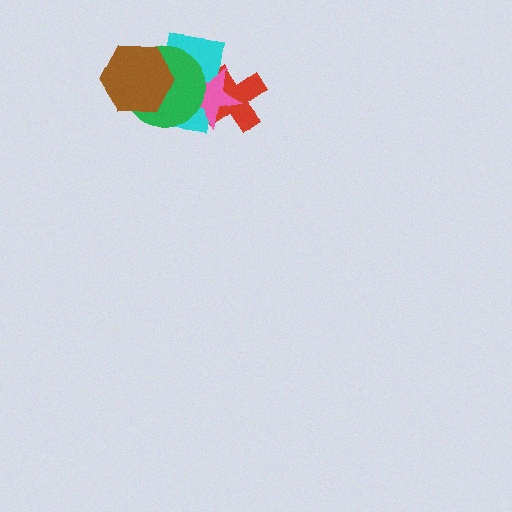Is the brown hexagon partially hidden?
No, no other shape covers it.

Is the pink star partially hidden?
Yes, it is partially covered by another shape.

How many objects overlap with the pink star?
3 objects overlap with the pink star.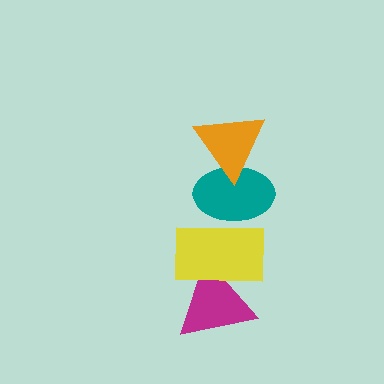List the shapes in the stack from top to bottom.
From top to bottom: the orange triangle, the teal ellipse, the yellow rectangle, the magenta triangle.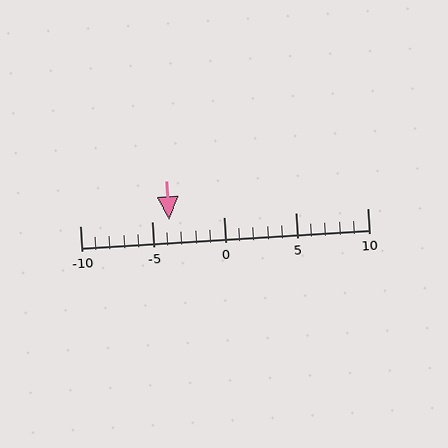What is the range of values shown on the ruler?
The ruler shows values from -10 to 10.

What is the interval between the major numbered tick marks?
The major tick marks are spaced 5 units apart.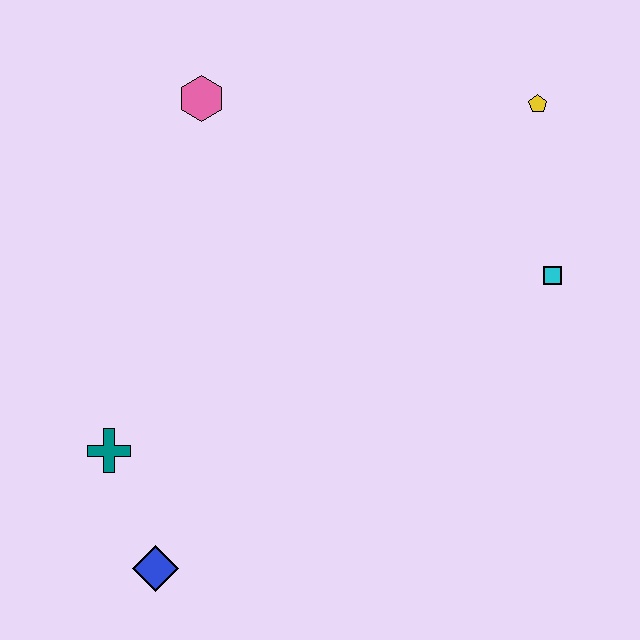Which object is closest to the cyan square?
The yellow pentagon is closest to the cyan square.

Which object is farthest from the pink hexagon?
The blue diamond is farthest from the pink hexagon.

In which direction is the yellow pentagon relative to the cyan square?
The yellow pentagon is above the cyan square.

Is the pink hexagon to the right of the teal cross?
Yes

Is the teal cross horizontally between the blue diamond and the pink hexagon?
No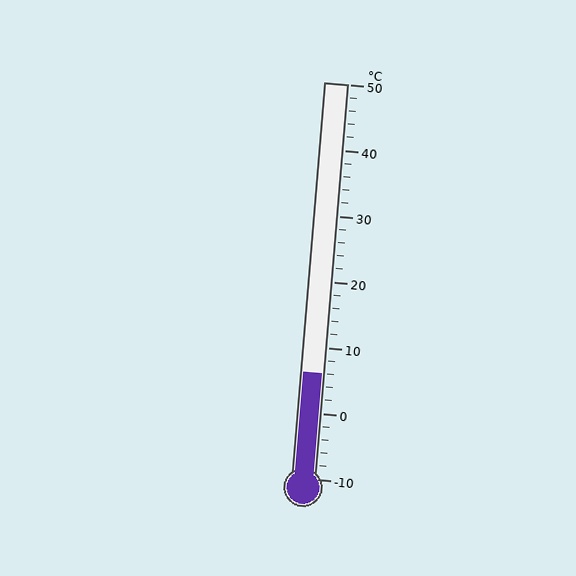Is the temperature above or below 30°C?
The temperature is below 30°C.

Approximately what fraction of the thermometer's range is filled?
The thermometer is filled to approximately 25% of its range.